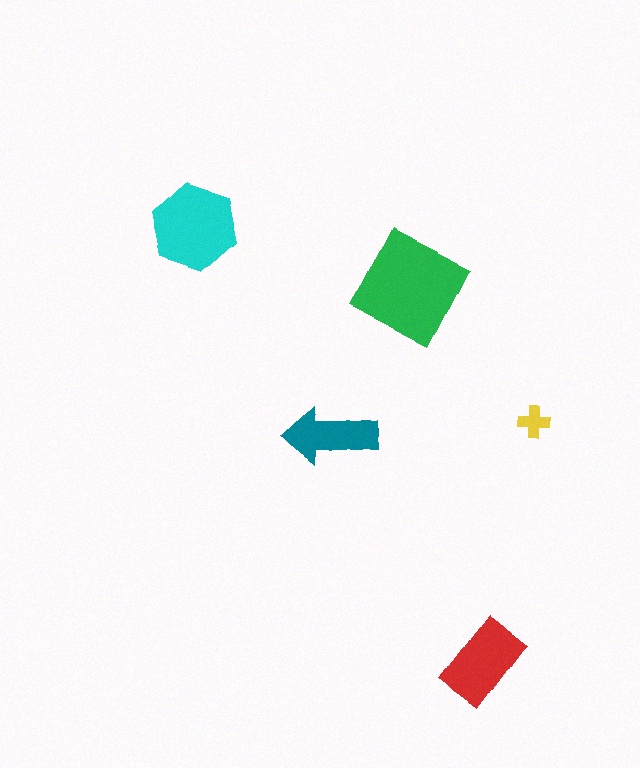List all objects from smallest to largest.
The yellow cross, the teal arrow, the red rectangle, the cyan hexagon, the green square.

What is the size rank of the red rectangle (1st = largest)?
3rd.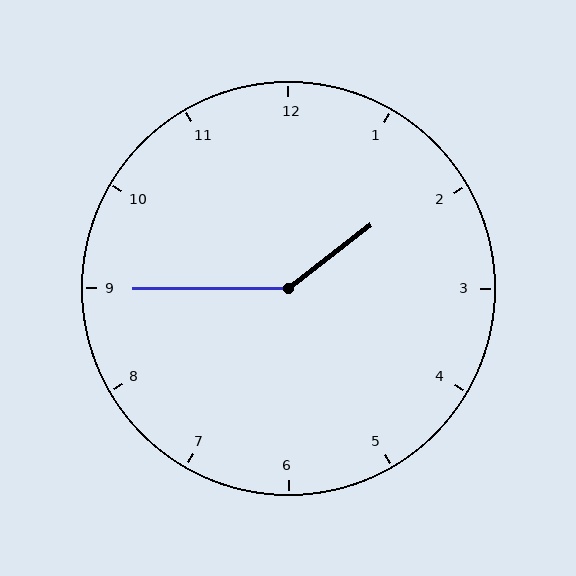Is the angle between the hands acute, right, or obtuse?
It is obtuse.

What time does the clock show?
1:45.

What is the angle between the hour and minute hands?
Approximately 142 degrees.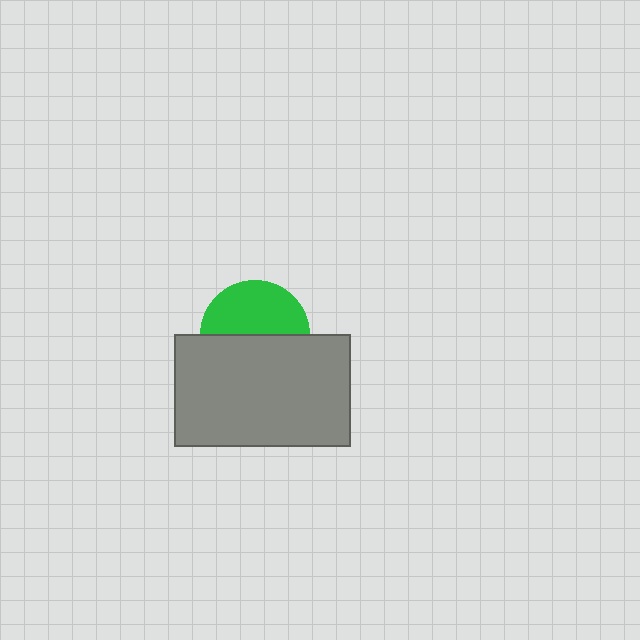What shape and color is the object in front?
The object in front is a gray rectangle.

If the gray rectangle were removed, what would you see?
You would see the complete green circle.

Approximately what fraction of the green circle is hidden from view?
Roughly 52% of the green circle is hidden behind the gray rectangle.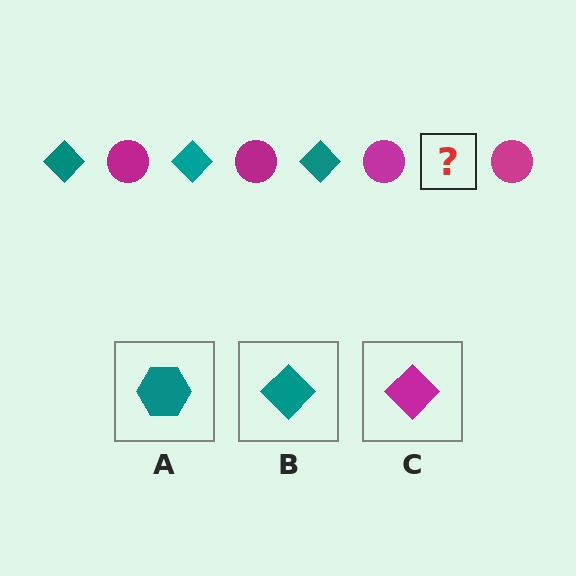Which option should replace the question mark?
Option B.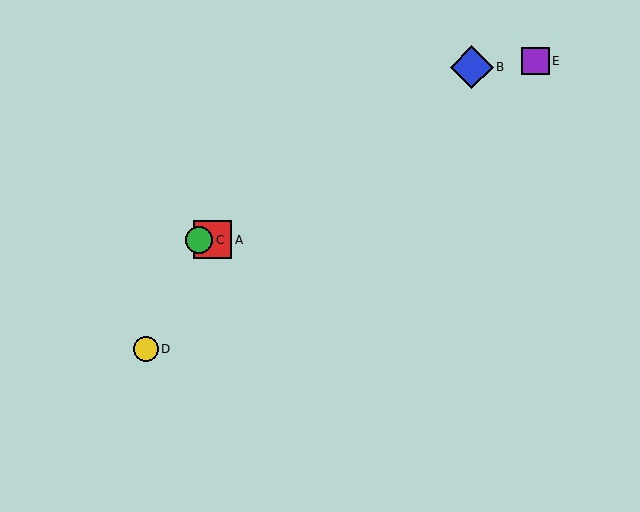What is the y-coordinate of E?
Object E is at y≈61.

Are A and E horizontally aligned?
No, A is at y≈240 and E is at y≈61.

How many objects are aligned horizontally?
2 objects (A, C) are aligned horizontally.